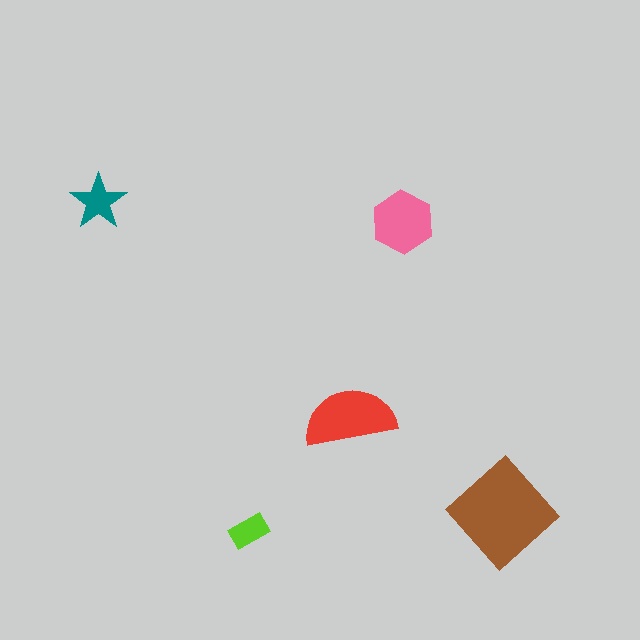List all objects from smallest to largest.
The lime rectangle, the teal star, the pink hexagon, the red semicircle, the brown diamond.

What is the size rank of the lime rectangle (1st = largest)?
5th.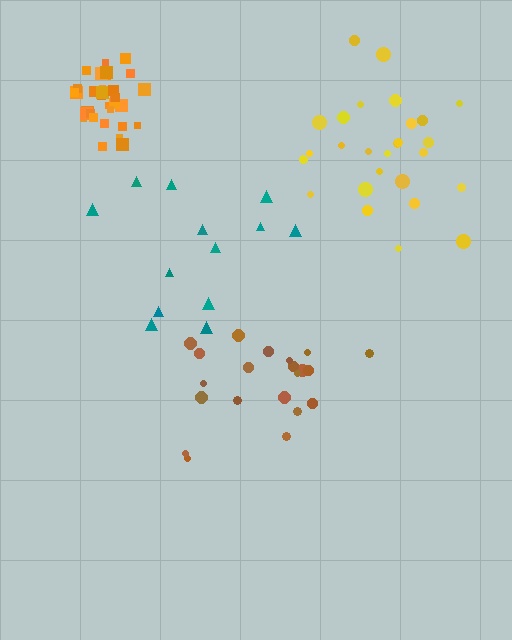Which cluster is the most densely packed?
Orange.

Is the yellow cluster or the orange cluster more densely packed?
Orange.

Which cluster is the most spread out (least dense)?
Teal.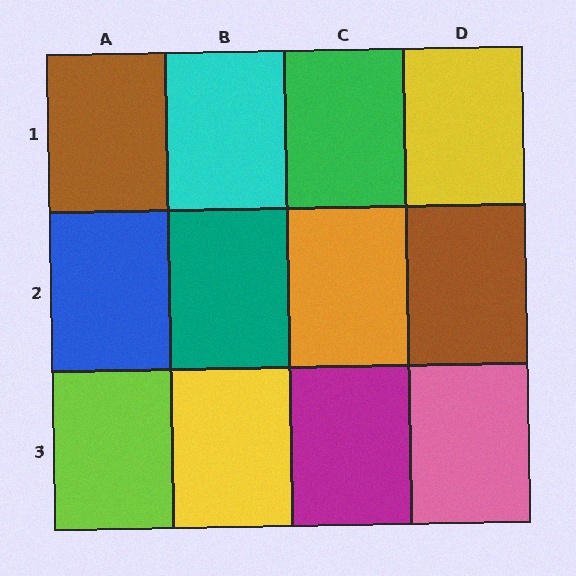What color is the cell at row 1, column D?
Yellow.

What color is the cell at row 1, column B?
Cyan.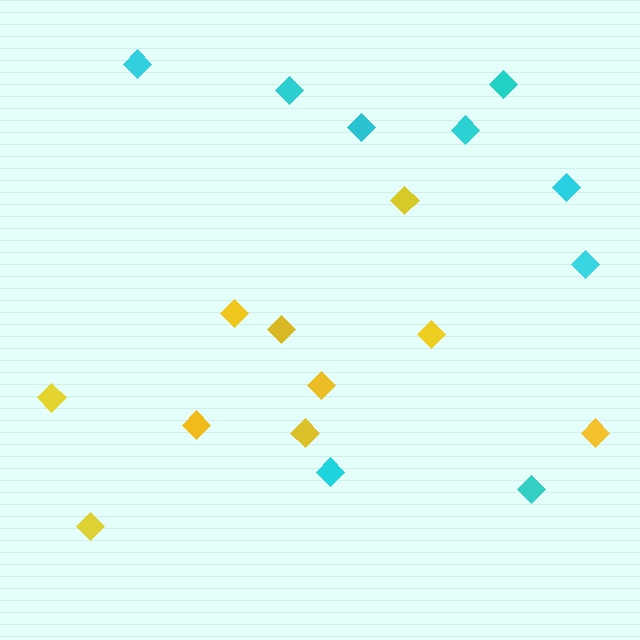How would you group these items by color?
There are 2 groups: one group of cyan diamonds (9) and one group of yellow diamonds (10).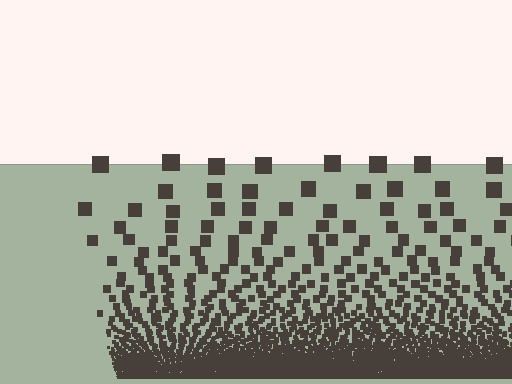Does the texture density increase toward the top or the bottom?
Density increases toward the bottom.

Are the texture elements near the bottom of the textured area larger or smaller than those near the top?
Smaller. The gradient is inverted — elements near the bottom are smaller and denser.